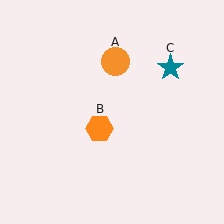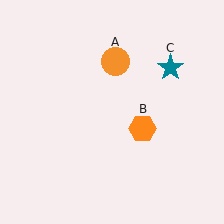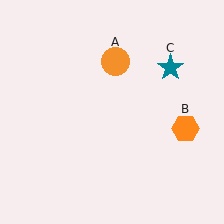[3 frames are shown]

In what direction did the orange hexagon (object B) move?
The orange hexagon (object B) moved right.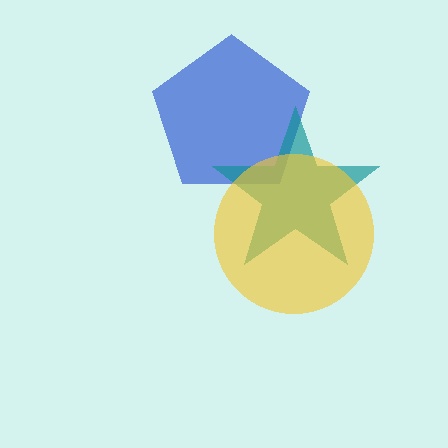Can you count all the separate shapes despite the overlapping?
Yes, there are 3 separate shapes.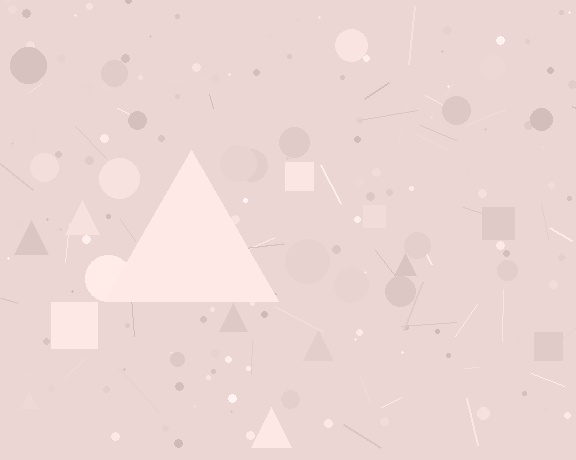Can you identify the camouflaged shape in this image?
The camouflaged shape is a triangle.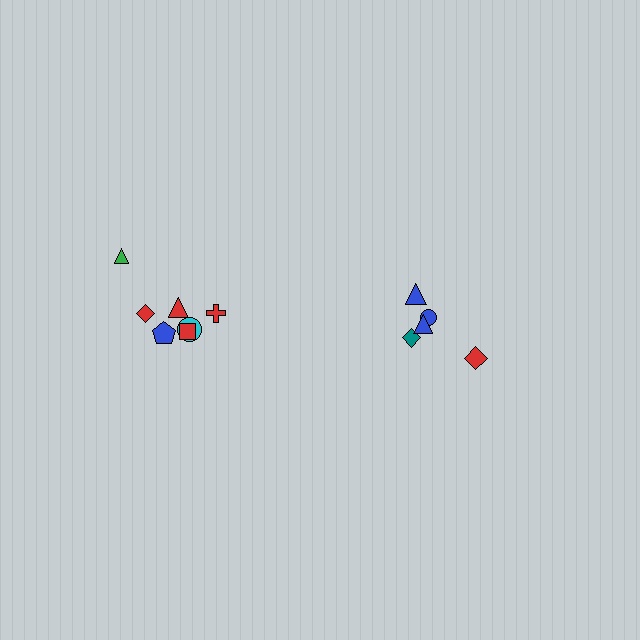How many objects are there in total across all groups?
There are 12 objects.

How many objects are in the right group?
There are 5 objects.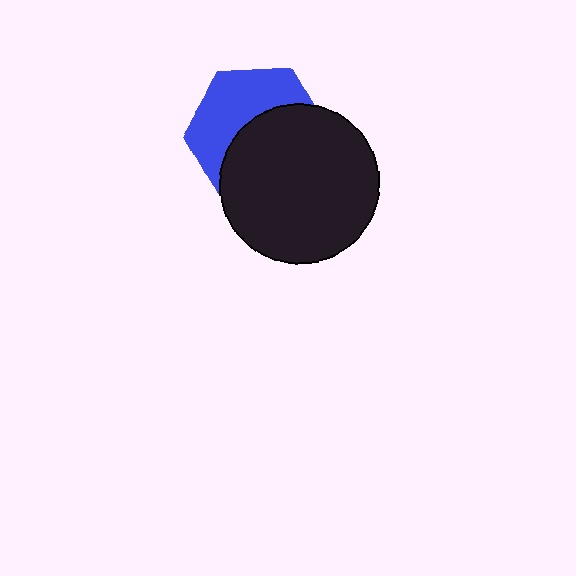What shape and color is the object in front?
The object in front is a black circle.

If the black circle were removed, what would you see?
You would see the complete blue hexagon.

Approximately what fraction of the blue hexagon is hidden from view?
Roughly 54% of the blue hexagon is hidden behind the black circle.